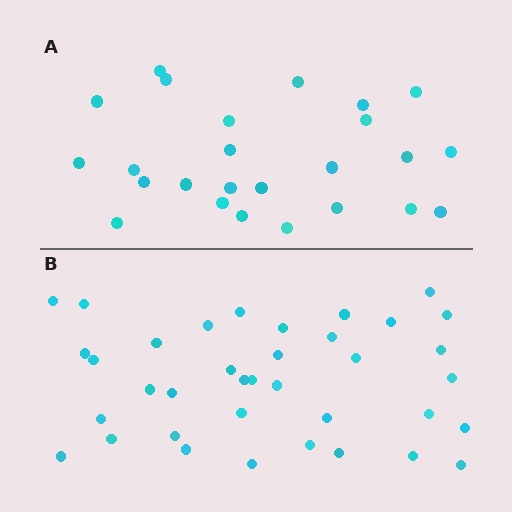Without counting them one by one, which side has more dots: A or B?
Region B (the bottom region) has more dots.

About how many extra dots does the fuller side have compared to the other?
Region B has roughly 12 or so more dots than region A.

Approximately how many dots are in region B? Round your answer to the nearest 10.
About 40 dots. (The exact count is 37, which rounds to 40.)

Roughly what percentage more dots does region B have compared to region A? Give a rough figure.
About 50% more.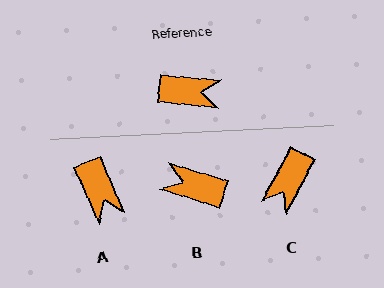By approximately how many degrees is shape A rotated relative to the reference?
Approximately 61 degrees clockwise.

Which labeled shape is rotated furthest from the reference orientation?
B, about 168 degrees away.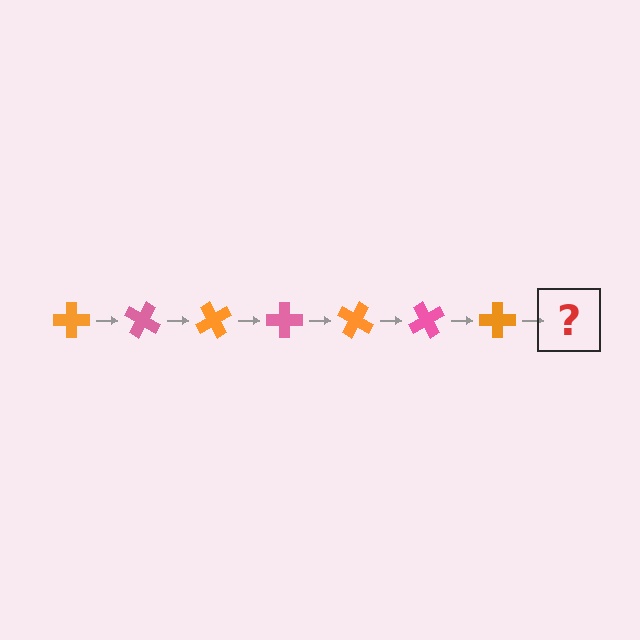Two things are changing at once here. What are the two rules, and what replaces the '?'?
The two rules are that it rotates 30 degrees each step and the color cycles through orange and pink. The '?' should be a pink cross, rotated 210 degrees from the start.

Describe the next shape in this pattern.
It should be a pink cross, rotated 210 degrees from the start.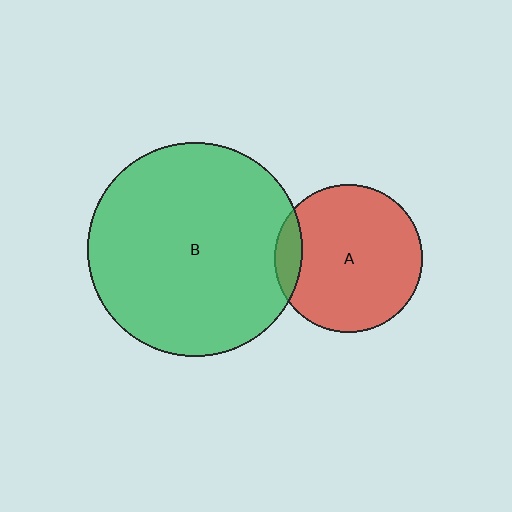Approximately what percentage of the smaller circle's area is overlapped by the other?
Approximately 10%.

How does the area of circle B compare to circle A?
Approximately 2.1 times.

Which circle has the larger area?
Circle B (green).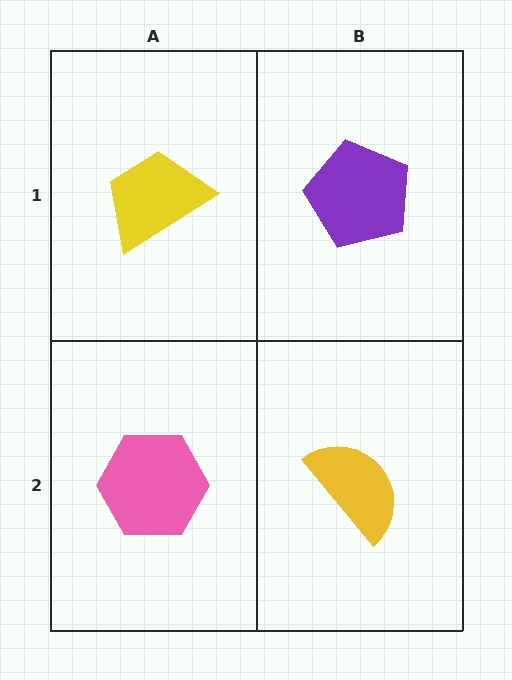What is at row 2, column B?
A yellow semicircle.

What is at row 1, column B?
A purple pentagon.